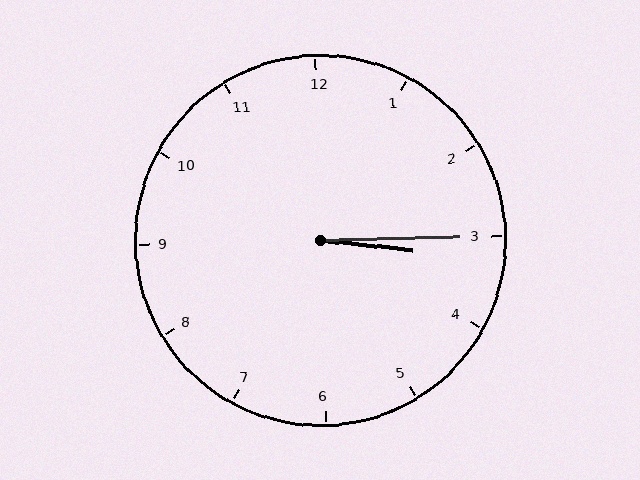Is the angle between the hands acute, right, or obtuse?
It is acute.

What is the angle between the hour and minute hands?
Approximately 8 degrees.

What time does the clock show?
3:15.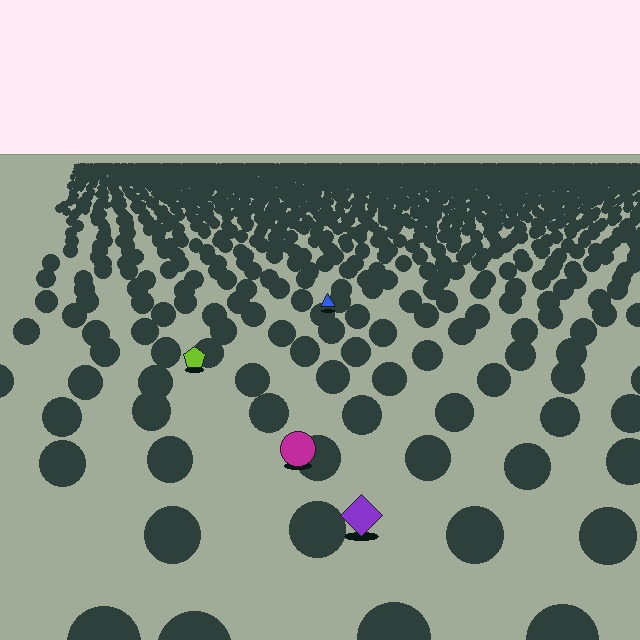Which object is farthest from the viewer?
The blue triangle is farthest from the viewer. It appears smaller and the ground texture around it is denser.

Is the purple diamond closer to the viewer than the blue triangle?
Yes. The purple diamond is closer — you can tell from the texture gradient: the ground texture is coarser near it.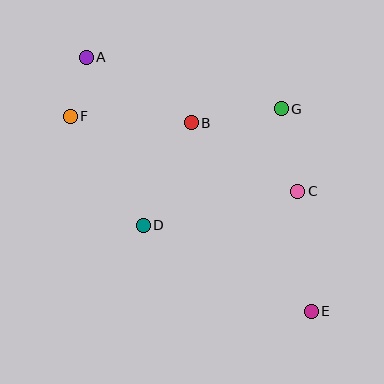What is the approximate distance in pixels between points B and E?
The distance between B and E is approximately 223 pixels.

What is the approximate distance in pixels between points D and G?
The distance between D and G is approximately 180 pixels.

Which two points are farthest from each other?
Points A and E are farthest from each other.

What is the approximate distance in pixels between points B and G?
The distance between B and G is approximately 91 pixels.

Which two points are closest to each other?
Points A and F are closest to each other.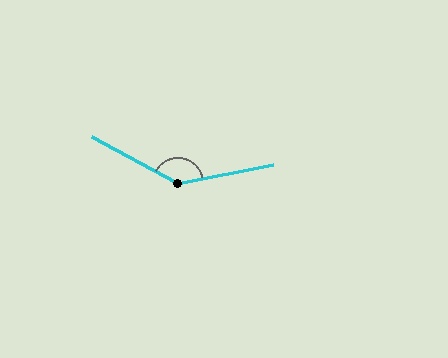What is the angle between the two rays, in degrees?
Approximately 141 degrees.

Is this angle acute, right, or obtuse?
It is obtuse.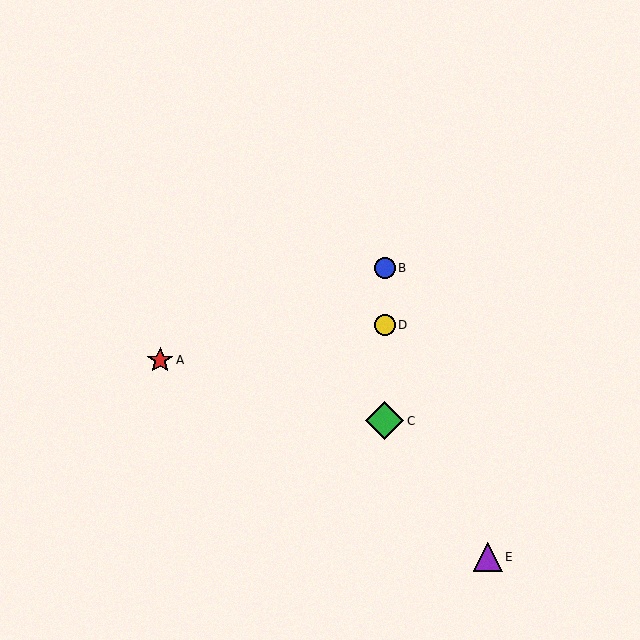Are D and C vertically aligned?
Yes, both are at x≈385.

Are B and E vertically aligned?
No, B is at x≈385 and E is at x≈488.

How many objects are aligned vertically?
3 objects (B, C, D) are aligned vertically.